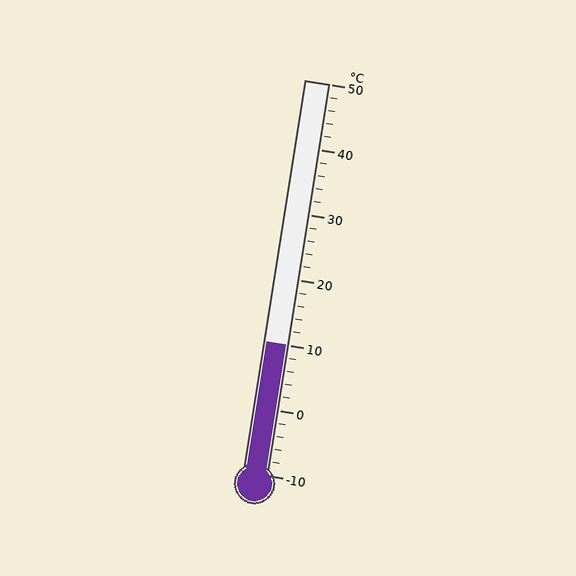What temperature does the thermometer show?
The thermometer shows approximately 10°C.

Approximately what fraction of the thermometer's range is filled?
The thermometer is filled to approximately 35% of its range.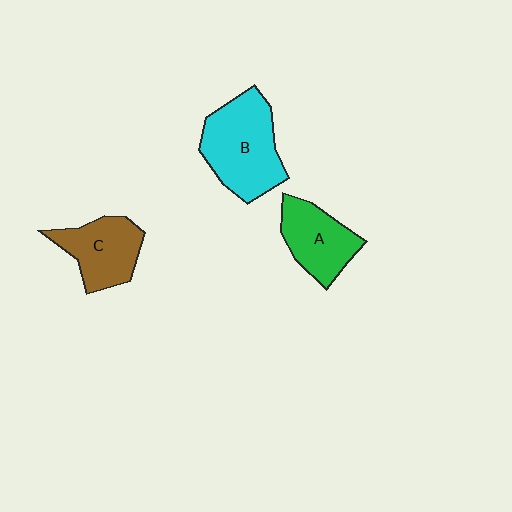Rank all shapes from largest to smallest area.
From largest to smallest: B (cyan), C (brown), A (green).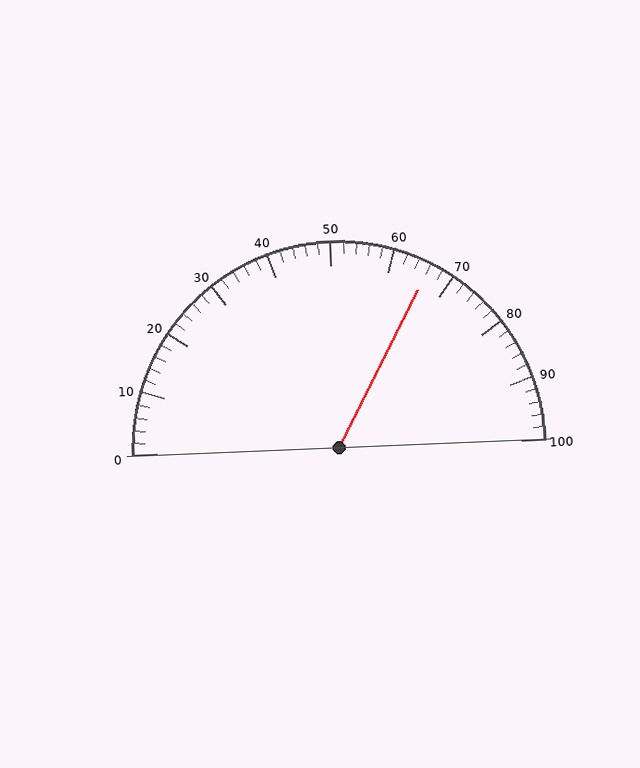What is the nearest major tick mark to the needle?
The nearest major tick mark is 70.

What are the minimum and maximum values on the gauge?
The gauge ranges from 0 to 100.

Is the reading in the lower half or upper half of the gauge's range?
The reading is in the upper half of the range (0 to 100).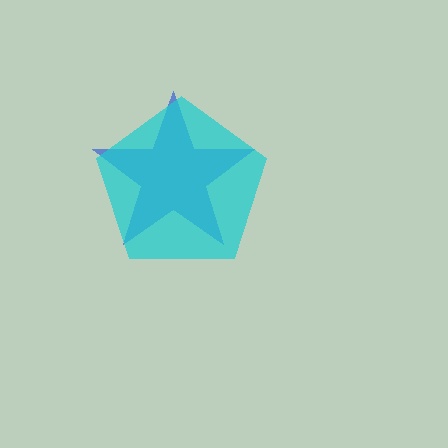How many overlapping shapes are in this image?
There are 2 overlapping shapes in the image.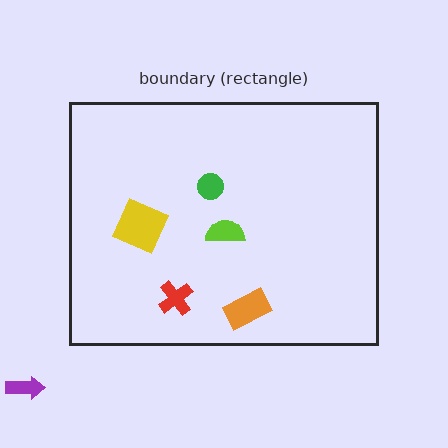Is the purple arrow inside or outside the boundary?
Outside.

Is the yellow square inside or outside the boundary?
Inside.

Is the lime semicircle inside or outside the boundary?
Inside.